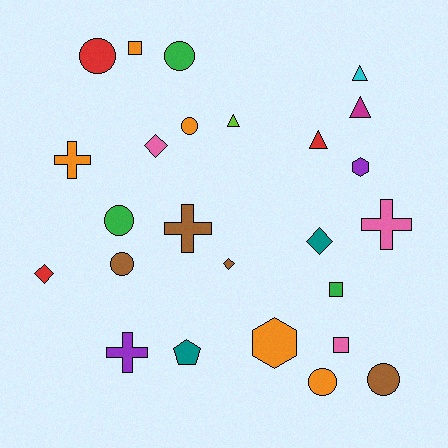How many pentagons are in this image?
There is 1 pentagon.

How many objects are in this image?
There are 25 objects.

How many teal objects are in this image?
There are 2 teal objects.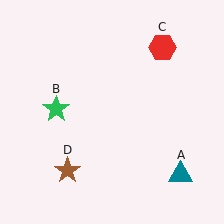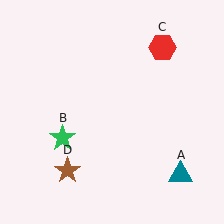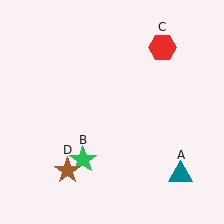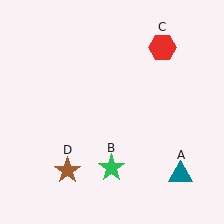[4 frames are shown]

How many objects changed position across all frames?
1 object changed position: green star (object B).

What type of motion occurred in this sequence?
The green star (object B) rotated counterclockwise around the center of the scene.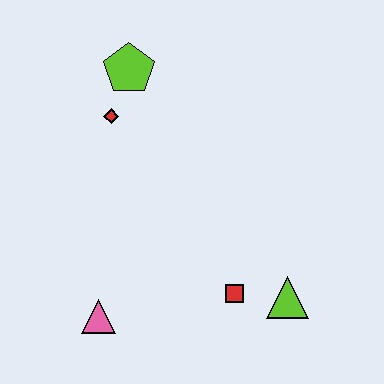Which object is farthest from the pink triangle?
The lime pentagon is farthest from the pink triangle.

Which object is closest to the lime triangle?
The red square is closest to the lime triangle.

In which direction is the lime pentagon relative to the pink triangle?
The lime pentagon is above the pink triangle.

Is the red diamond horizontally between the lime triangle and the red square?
No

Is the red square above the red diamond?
No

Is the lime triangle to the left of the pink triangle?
No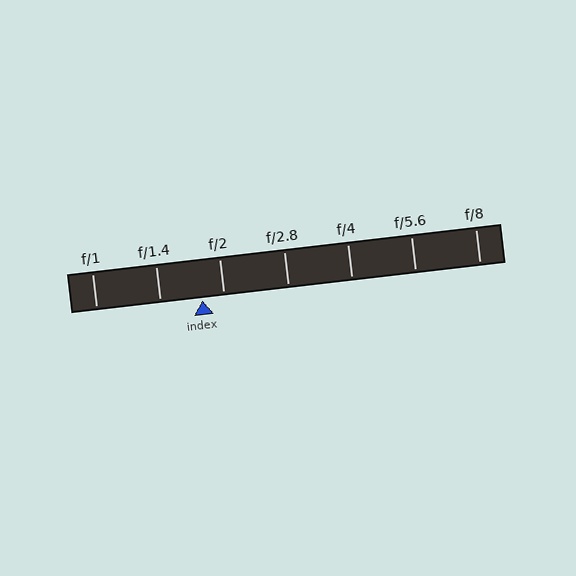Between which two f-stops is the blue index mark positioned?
The index mark is between f/1.4 and f/2.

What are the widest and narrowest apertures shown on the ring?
The widest aperture shown is f/1 and the narrowest is f/8.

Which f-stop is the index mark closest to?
The index mark is closest to f/2.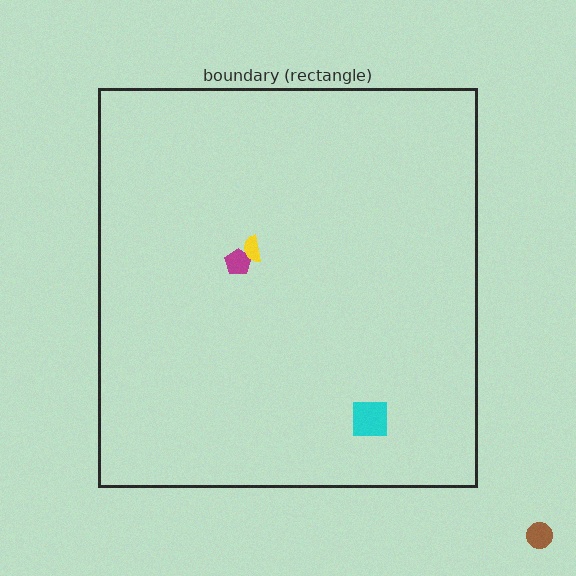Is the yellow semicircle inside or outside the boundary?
Inside.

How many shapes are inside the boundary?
3 inside, 1 outside.